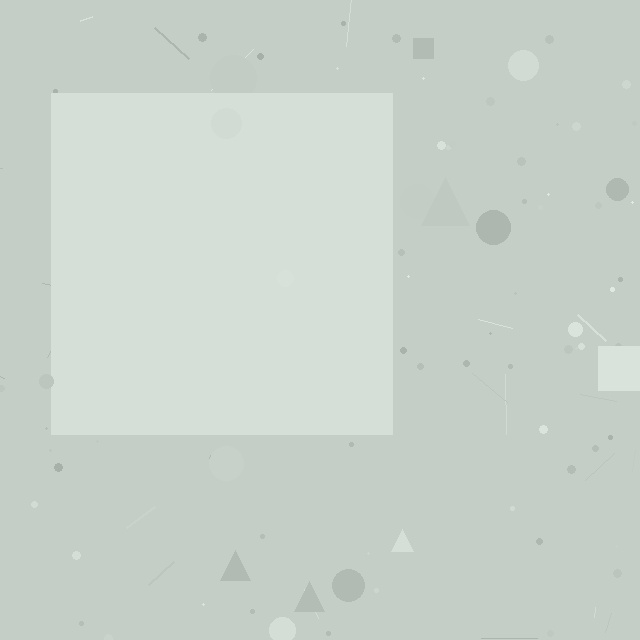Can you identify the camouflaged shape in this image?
The camouflaged shape is a square.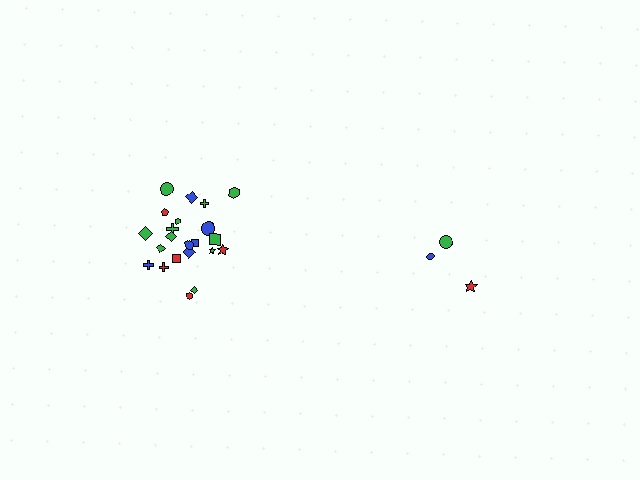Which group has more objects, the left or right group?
The left group.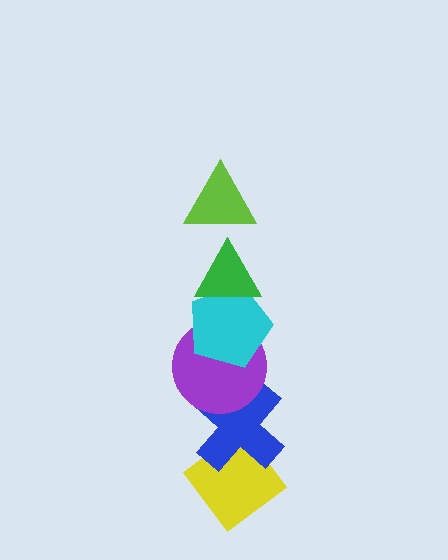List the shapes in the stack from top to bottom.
From top to bottom: the lime triangle, the green triangle, the cyan pentagon, the purple circle, the blue cross, the yellow diamond.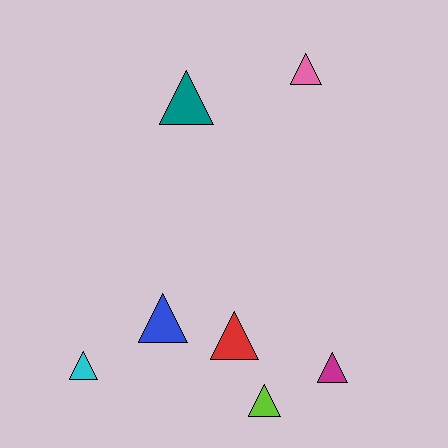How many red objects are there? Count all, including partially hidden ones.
There is 1 red object.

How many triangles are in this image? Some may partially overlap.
There are 7 triangles.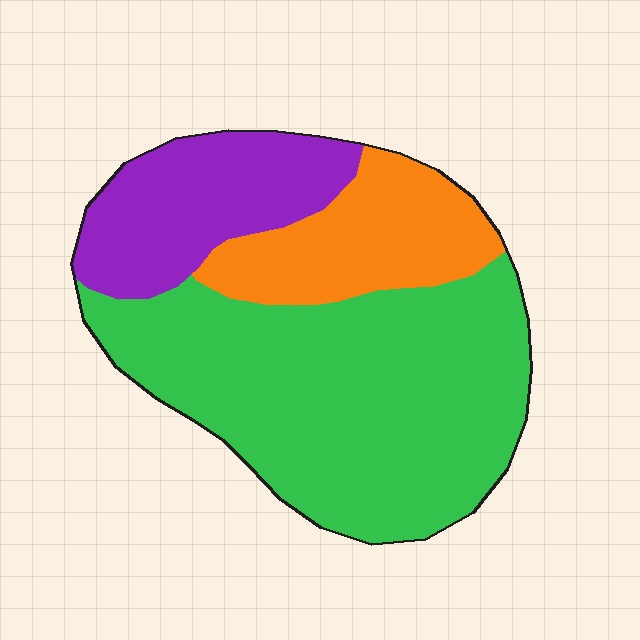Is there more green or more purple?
Green.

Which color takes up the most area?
Green, at roughly 60%.